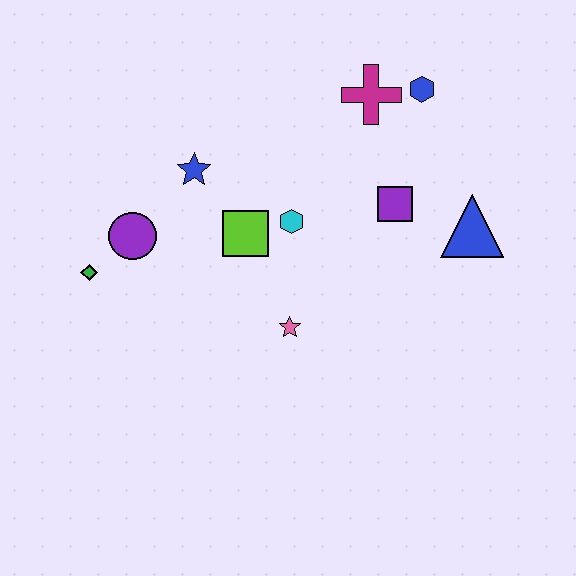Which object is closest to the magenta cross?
The blue hexagon is closest to the magenta cross.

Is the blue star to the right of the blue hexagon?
No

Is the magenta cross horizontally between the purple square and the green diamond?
Yes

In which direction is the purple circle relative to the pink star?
The purple circle is to the left of the pink star.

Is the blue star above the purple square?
Yes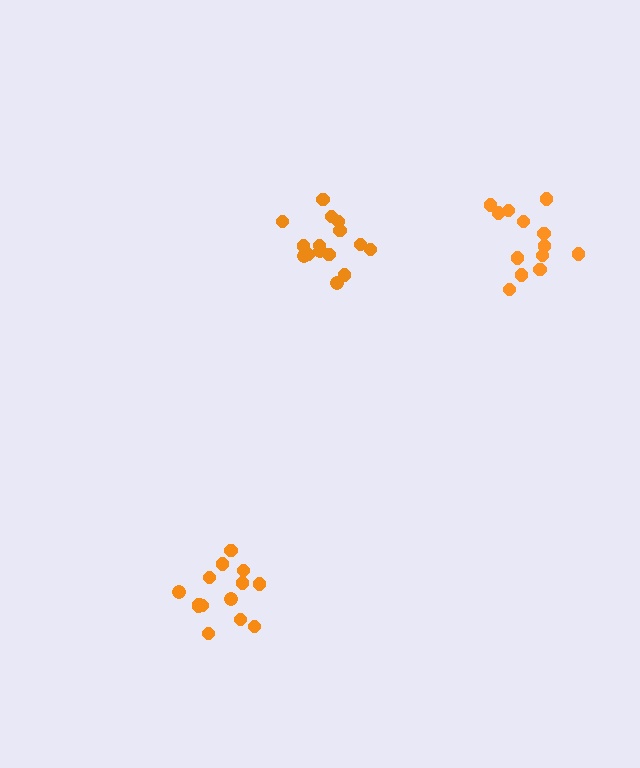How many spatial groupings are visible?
There are 3 spatial groupings.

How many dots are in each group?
Group 1: 15 dots, Group 2: 13 dots, Group 3: 14 dots (42 total).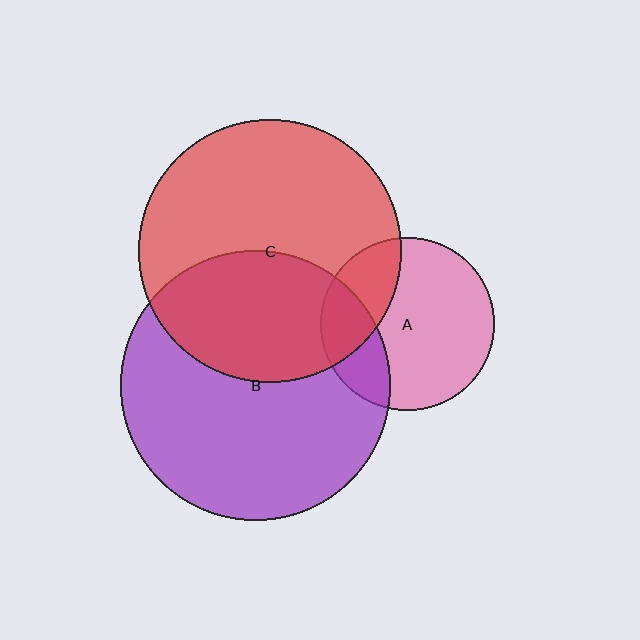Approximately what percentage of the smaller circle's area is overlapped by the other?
Approximately 25%.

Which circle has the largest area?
Circle B (purple).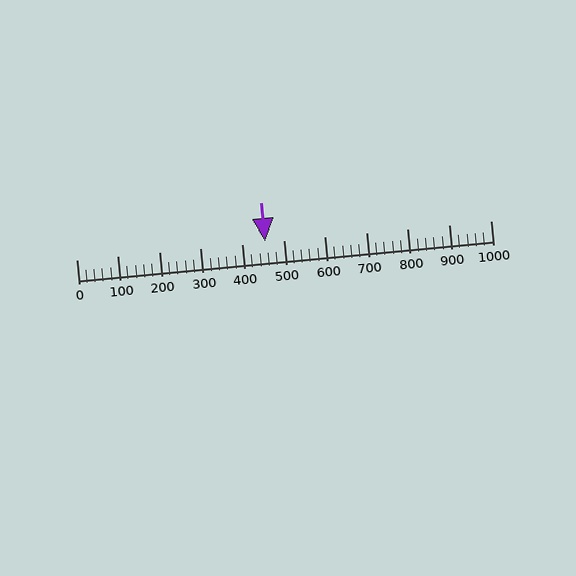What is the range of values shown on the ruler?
The ruler shows values from 0 to 1000.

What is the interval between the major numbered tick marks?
The major tick marks are spaced 100 units apart.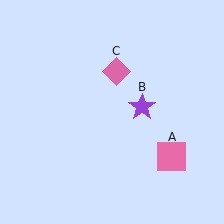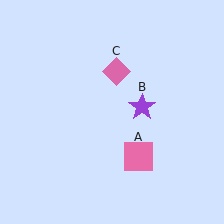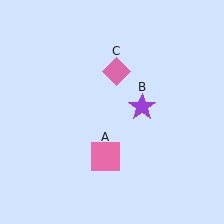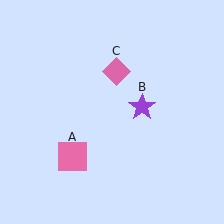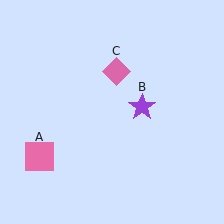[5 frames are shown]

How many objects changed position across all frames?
1 object changed position: pink square (object A).